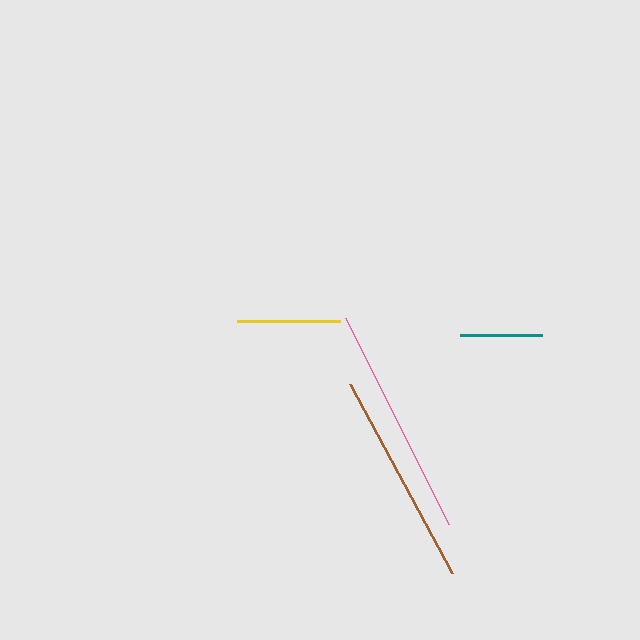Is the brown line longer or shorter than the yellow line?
The brown line is longer than the yellow line.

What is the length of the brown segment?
The brown segment is approximately 215 pixels long.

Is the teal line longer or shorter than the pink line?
The pink line is longer than the teal line.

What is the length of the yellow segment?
The yellow segment is approximately 103 pixels long.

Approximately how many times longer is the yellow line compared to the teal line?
The yellow line is approximately 1.2 times the length of the teal line.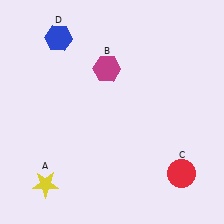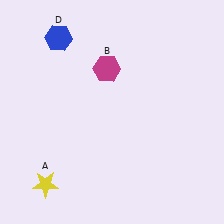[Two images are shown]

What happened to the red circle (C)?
The red circle (C) was removed in Image 2. It was in the bottom-right area of Image 1.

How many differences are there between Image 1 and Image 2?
There is 1 difference between the two images.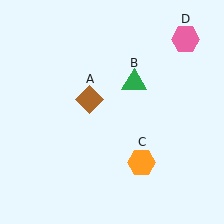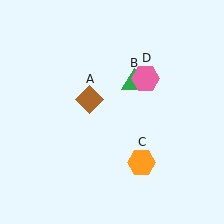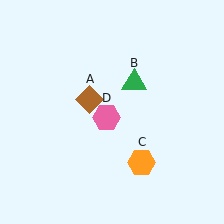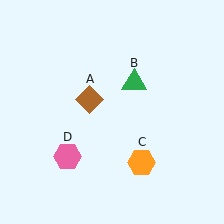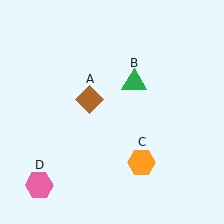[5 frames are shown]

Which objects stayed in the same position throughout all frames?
Brown diamond (object A) and green triangle (object B) and orange hexagon (object C) remained stationary.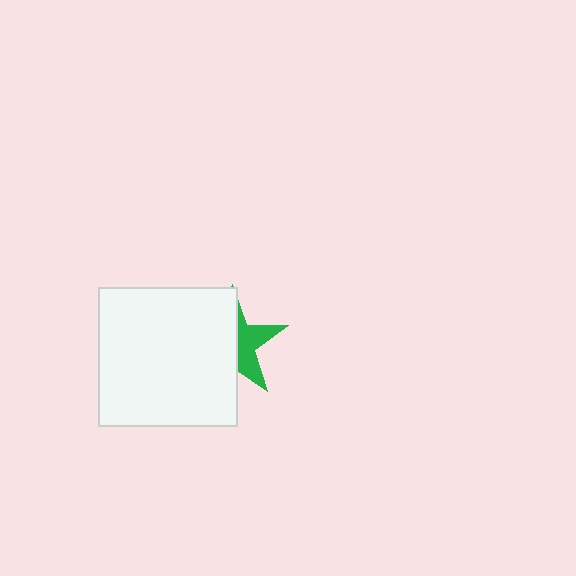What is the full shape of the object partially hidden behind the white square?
The partially hidden object is a green star.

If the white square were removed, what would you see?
You would see the complete green star.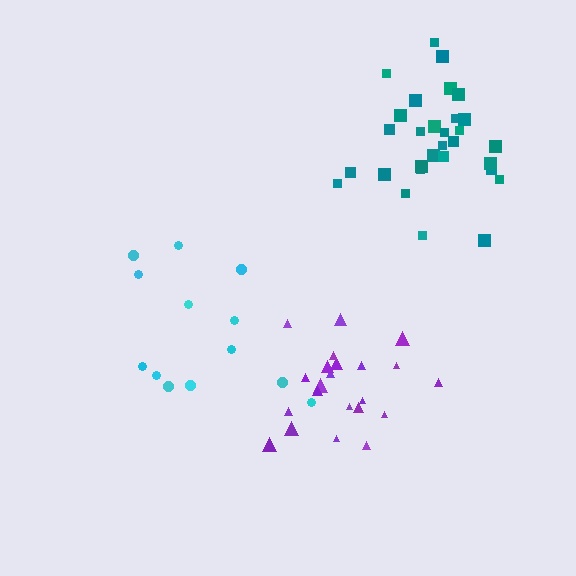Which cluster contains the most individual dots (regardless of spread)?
Teal (30).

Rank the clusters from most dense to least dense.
teal, purple, cyan.